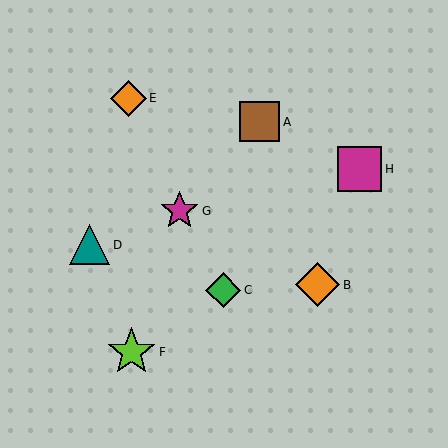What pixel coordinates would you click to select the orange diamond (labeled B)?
Click at (318, 285) to select the orange diamond B.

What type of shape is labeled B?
Shape B is an orange diamond.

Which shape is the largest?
The lime star (labeled F) is the largest.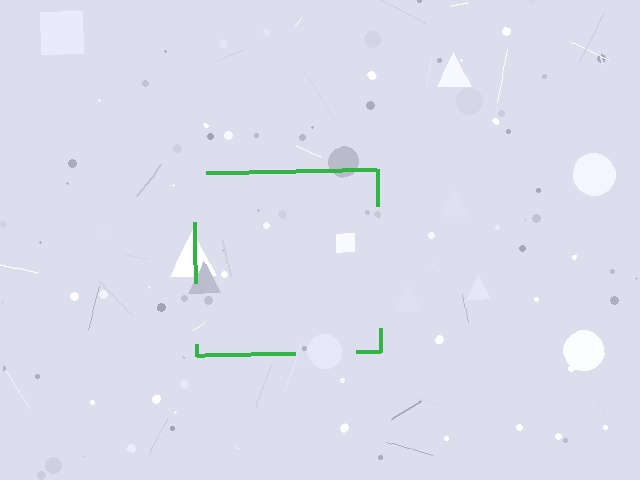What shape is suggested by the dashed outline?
The dashed outline suggests a square.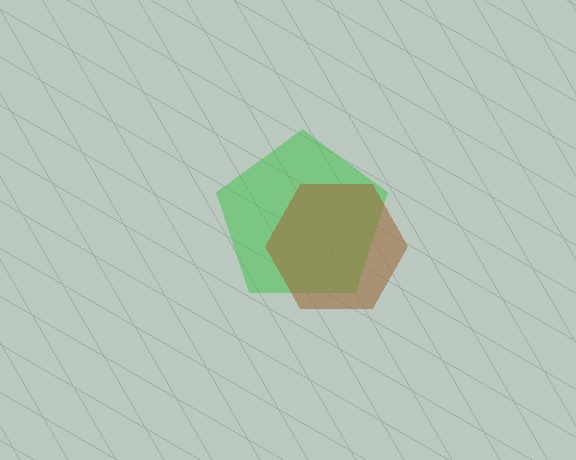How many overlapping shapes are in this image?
There are 2 overlapping shapes in the image.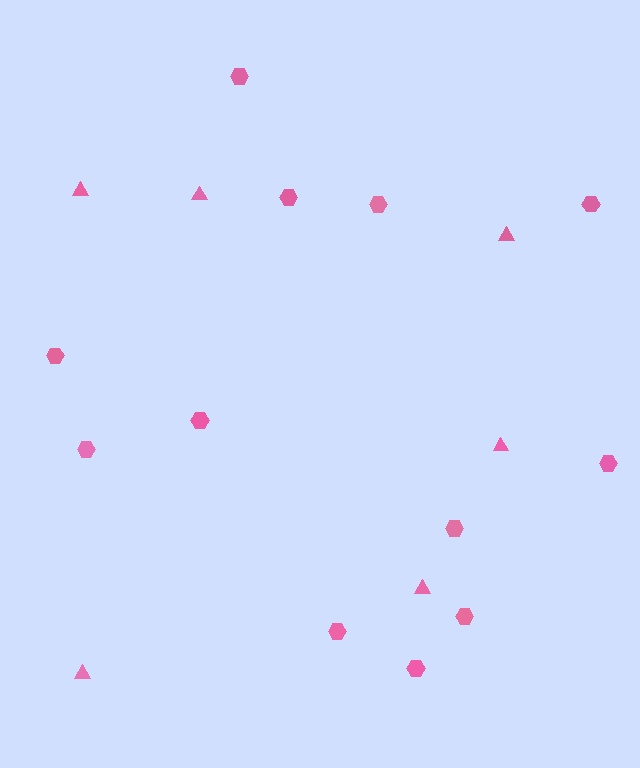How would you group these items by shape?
There are 2 groups: one group of hexagons (12) and one group of triangles (6).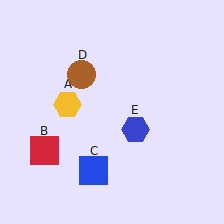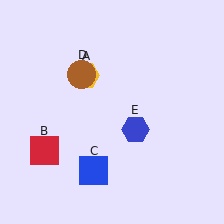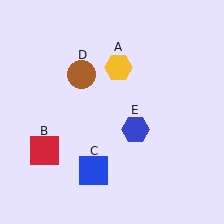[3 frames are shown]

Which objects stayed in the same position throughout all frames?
Red square (object B) and blue square (object C) and brown circle (object D) and blue hexagon (object E) remained stationary.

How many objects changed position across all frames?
1 object changed position: yellow hexagon (object A).